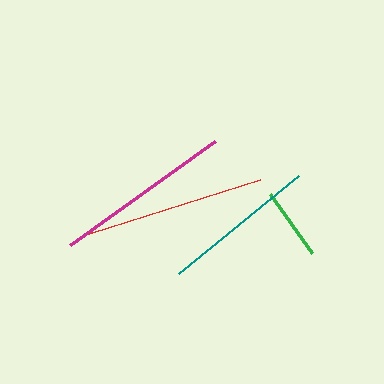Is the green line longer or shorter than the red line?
The red line is longer than the green line.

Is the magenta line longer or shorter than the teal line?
The magenta line is longer than the teal line.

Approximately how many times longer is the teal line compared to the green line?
The teal line is approximately 2.1 times the length of the green line.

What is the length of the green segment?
The green segment is approximately 73 pixels long.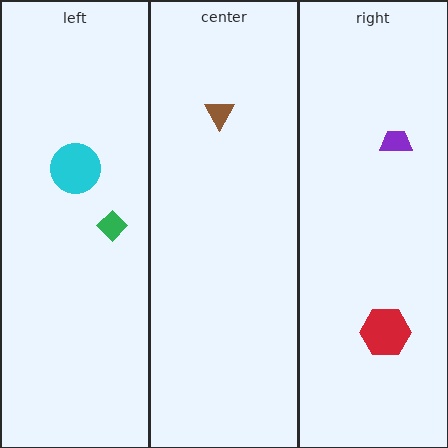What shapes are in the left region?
The green diamond, the cyan circle.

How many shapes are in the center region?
1.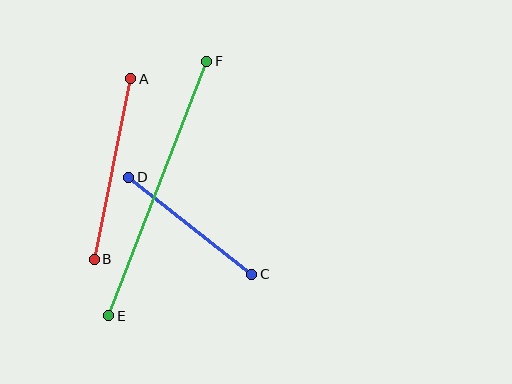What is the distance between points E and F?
The distance is approximately 273 pixels.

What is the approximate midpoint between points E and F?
The midpoint is at approximately (158, 189) pixels.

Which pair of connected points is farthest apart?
Points E and F are farthest apart.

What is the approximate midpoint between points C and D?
The midpoint is at approximately (190, 226) pixels.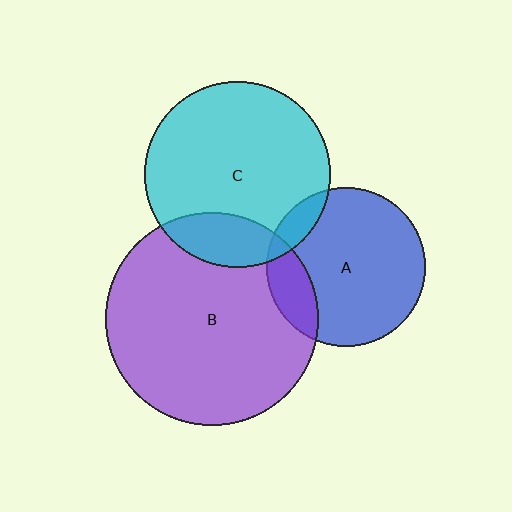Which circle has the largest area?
Circle B (purple).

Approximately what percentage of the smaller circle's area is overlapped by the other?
Approximately 10%.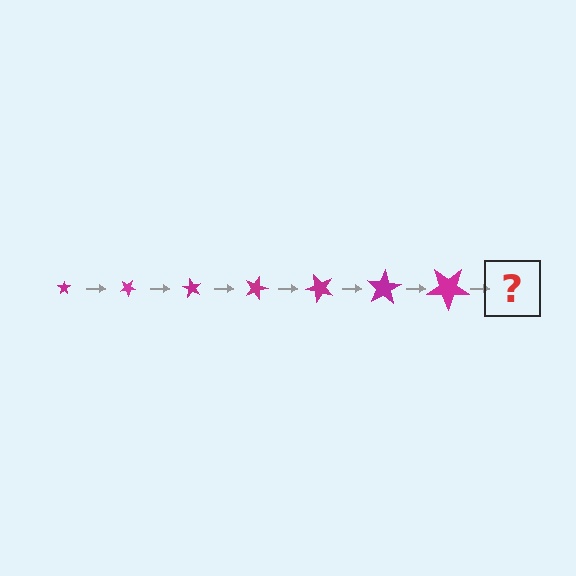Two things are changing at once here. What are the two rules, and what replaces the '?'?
The two rules are that the star grows larger each step and it rotates 30 degrees each step. The '?' should be a star, larger than the previous one and rotated 210 degrees from the start.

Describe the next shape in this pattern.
It should be a star, larger than the previous one and rotated 210 degrees from the start.